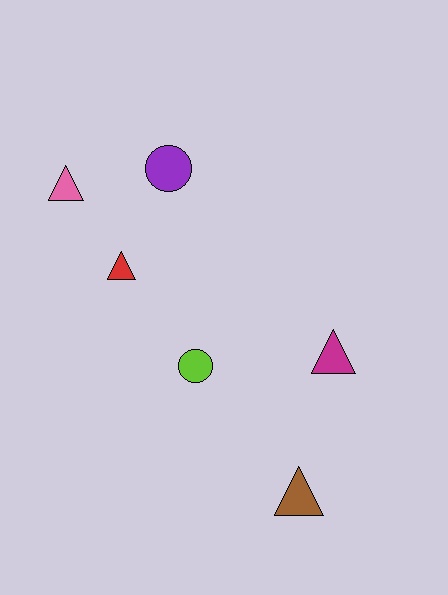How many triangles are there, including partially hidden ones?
There are 4 triangles.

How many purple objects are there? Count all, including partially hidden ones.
There is 1 purple object.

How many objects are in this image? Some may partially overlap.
There are 6 objects.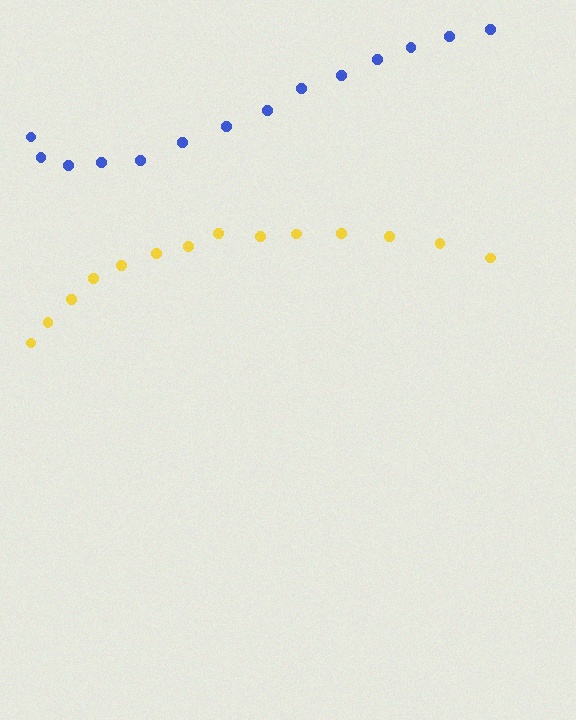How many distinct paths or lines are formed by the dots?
There are 2 distinct paths.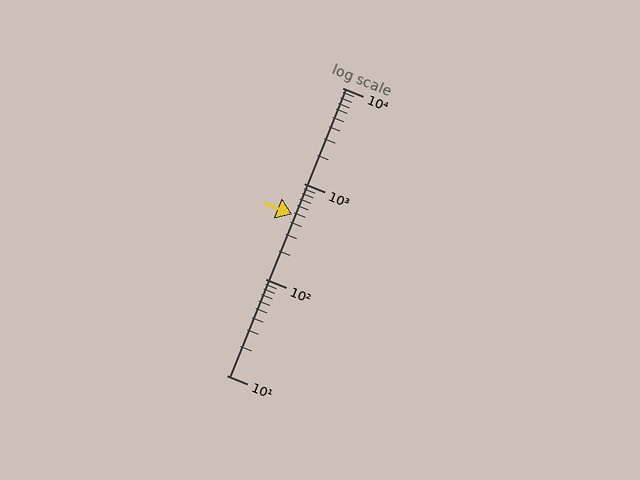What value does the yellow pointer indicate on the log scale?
The pointer indicates approximately 480.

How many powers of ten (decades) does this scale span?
The scale spans 3 decades, from 10 to 10000.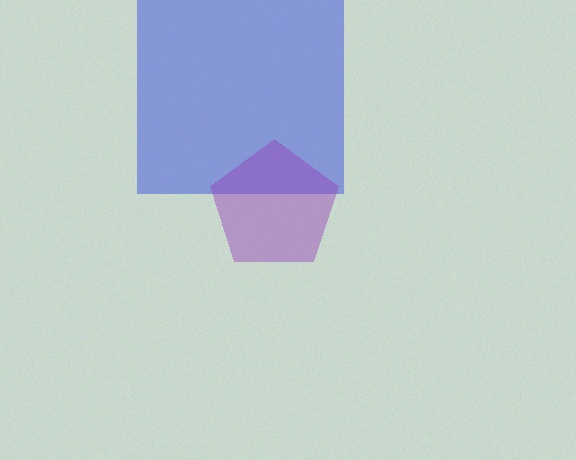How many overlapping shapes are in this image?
There are 2 overlapping shapes in the image.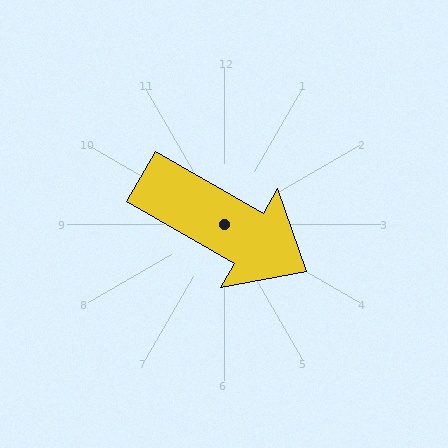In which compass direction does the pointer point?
Southeast.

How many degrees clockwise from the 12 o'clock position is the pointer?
Approximately 120 degrees.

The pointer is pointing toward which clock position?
Roughly 4 o'clock.